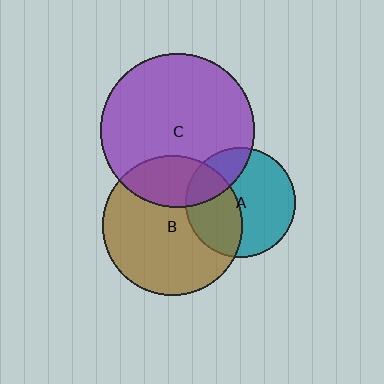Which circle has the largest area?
Circle C (purple).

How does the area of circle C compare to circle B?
Approximately 1.2 times.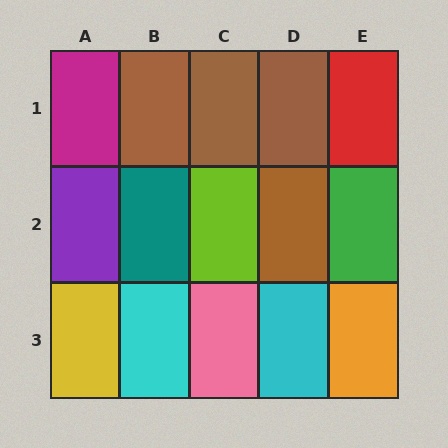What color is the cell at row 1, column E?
Red.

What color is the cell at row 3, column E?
Orange.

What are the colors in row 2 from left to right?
Purple, teal, lime, brown, green.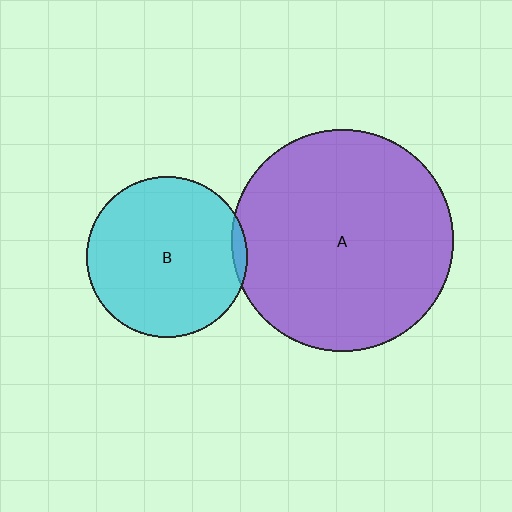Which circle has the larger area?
Circle A (purple).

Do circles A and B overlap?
Yes.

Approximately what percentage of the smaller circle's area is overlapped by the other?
Approximately 5%.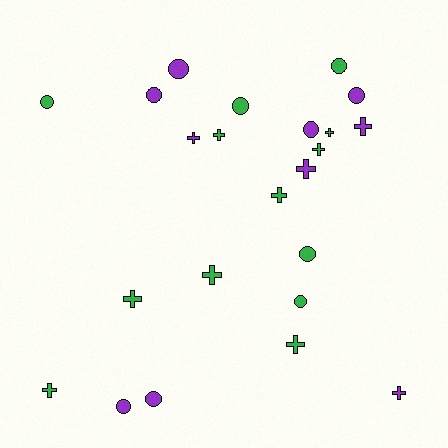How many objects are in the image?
There are 23 objects.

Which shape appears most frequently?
Cross, with 12 objects.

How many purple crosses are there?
There are 4 purple crosses.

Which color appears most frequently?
Green, with 13 objects.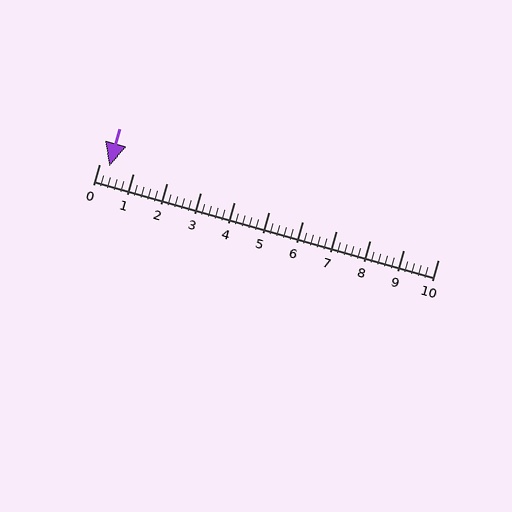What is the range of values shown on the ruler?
The ruler shows values from 0 to 10.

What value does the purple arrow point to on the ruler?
The purple arrow points to approximately 0.3.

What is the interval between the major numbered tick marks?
The major tick marks are spaced 1 units apart.